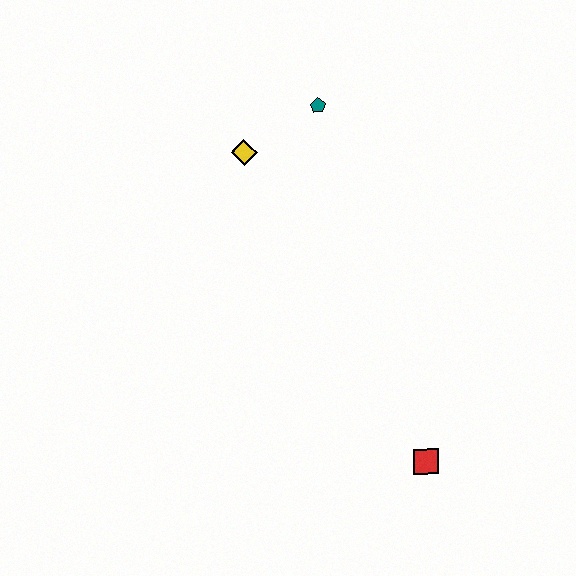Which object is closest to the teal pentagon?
The yellow diamond is closest to the teal pentagon.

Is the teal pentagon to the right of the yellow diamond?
Yes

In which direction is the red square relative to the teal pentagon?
The red square is below the teal pentagon.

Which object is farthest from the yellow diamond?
The red square is farthest from the yellow diamond.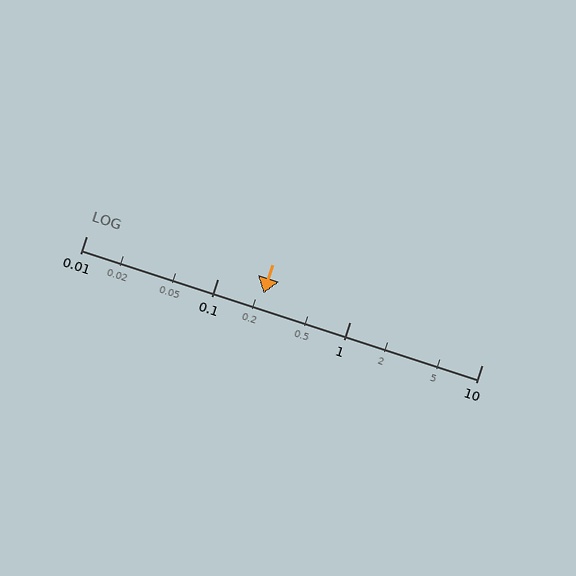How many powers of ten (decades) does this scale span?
The scale spans 3 decades, from 0.01 to 10.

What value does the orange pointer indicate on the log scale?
The pointer indicates approximately 0.22.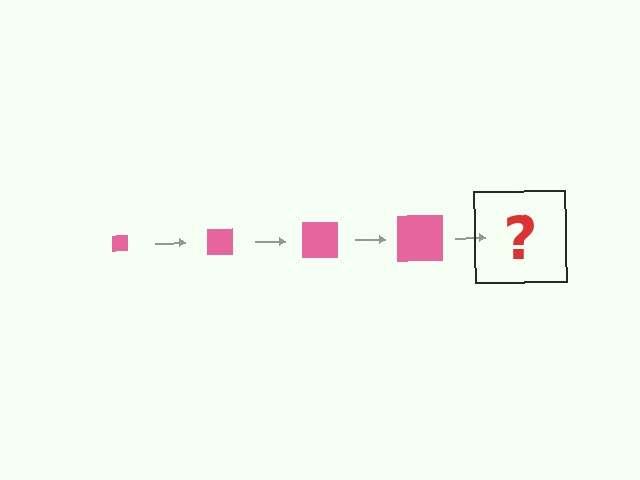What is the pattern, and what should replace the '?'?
The pattern is that the square gets progressively larger each step. The '?' should be a pink square, larger than the previous one.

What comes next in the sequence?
The next element should be a pink square, larger than the previous one.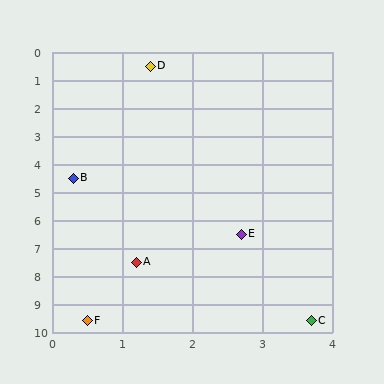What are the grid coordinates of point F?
Point F is at approximately (0.5, 9.6).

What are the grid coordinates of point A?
Point A is at approximately (1.2, 7.5).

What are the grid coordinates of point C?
Point C is at approximately (3.7, 9.6).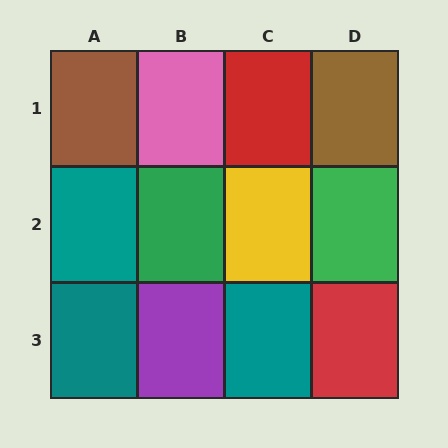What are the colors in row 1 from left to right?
Brown, pink, red, brown.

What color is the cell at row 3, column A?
Teal.